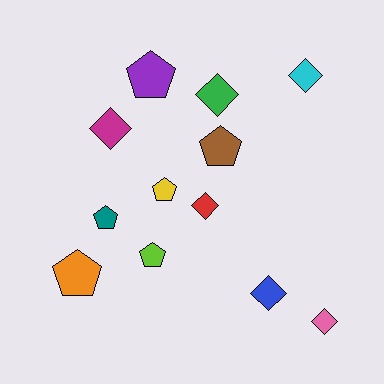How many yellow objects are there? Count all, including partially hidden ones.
There is 1 yellow object.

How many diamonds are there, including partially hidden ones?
There are 6 diamonds.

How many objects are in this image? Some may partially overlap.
There are 12 objects.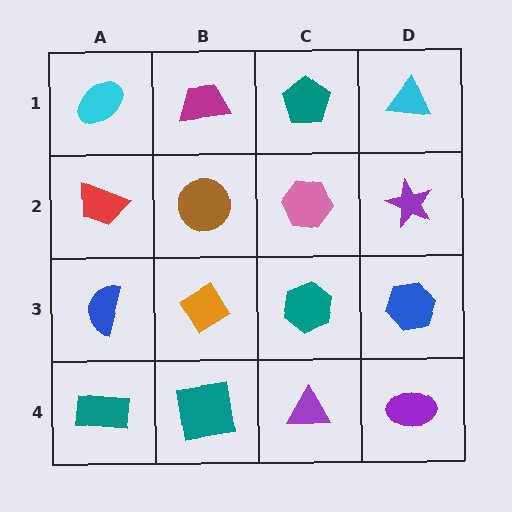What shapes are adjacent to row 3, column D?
A purple star (row 2, column D), a purple ellipse (row 4, column D), a teal hexagon (row 3, column C).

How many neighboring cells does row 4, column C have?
3.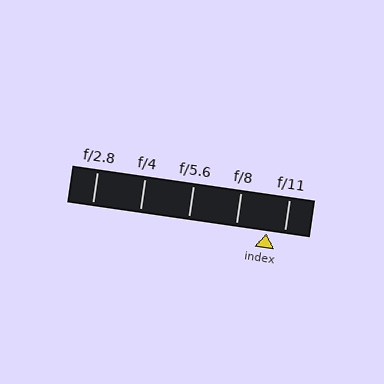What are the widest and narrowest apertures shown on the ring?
The widest aperture shown is f/2.8 and the narrowest is f/11.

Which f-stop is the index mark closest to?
The index mark is closest to f/11.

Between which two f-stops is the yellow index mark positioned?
The index mark is between f/8 and f/11.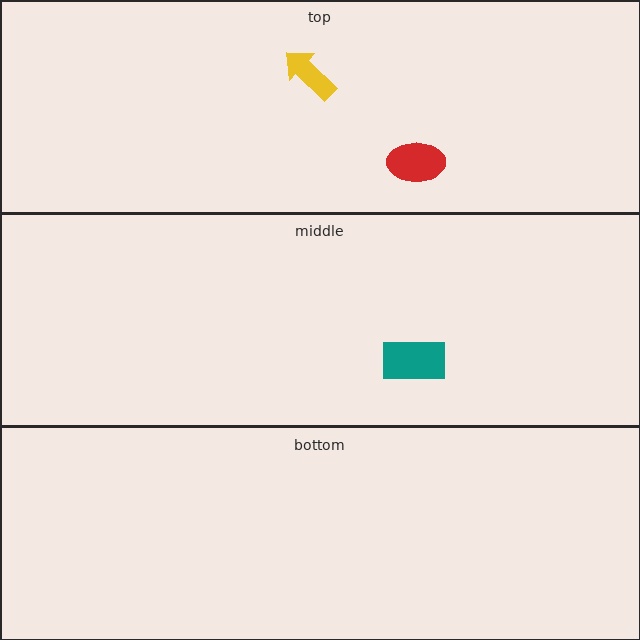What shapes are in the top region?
The red ellipse, the yellow arrow.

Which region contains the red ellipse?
The top region.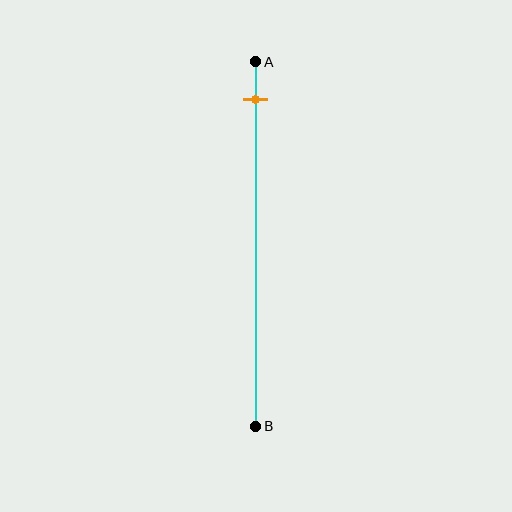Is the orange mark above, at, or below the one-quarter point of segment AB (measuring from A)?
The orange mark is above the one-quarter point of segment AB.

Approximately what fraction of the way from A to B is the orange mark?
The orange mark is approximately 10% of the way from A to B.